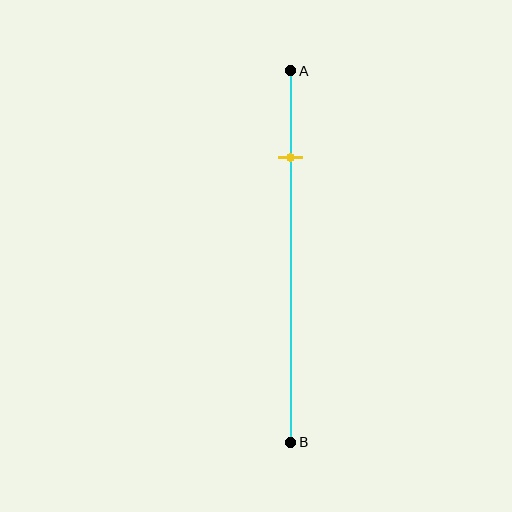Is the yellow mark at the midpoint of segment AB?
No, the mark is at about 25% from A, not at the 50% midpoint.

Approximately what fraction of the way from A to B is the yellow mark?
The yellow mark is approximately 25% of the way from A to B.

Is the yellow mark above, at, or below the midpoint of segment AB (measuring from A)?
The yellow mark is above the midpoint of segment AB.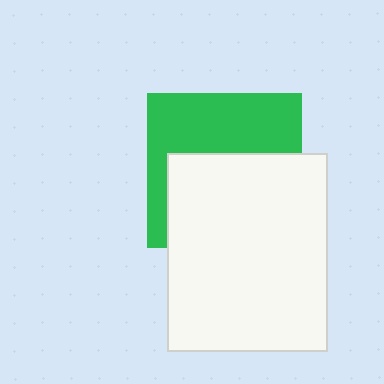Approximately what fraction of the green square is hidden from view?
Roughly 53% of the green square is hidden behind the white rectangle.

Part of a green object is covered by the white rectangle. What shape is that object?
It is a square.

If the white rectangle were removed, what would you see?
You would see the complete green square.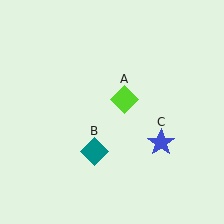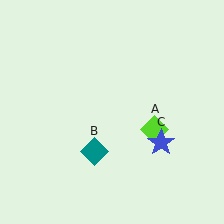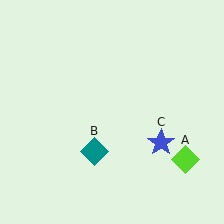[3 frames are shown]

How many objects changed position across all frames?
1 object changed position: lime diamond (object A).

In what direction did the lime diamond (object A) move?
The lime diamond (object A) moved down and to the right.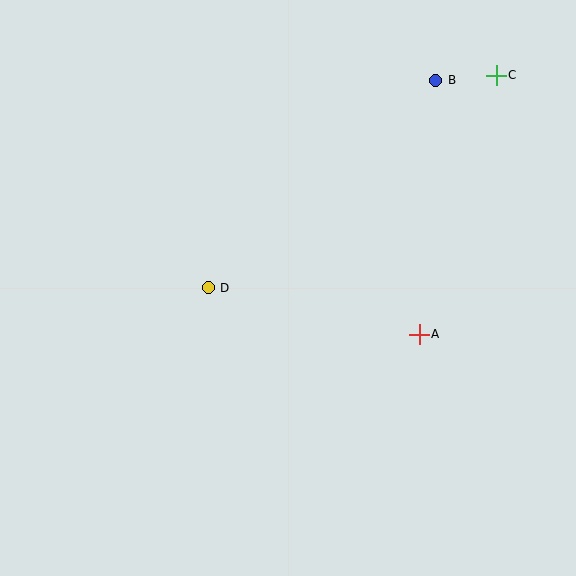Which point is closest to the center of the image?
Point D at (208, 288) is closest to the center.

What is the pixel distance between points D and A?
The distance between D and A is 216 pixels.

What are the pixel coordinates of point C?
Point C is at (496, 75).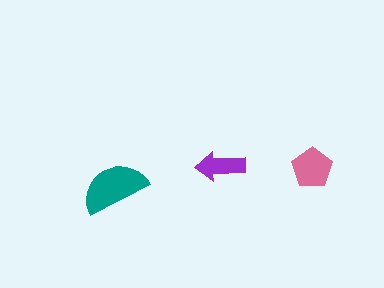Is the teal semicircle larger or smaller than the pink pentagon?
Larger.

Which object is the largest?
The teal semicircle.